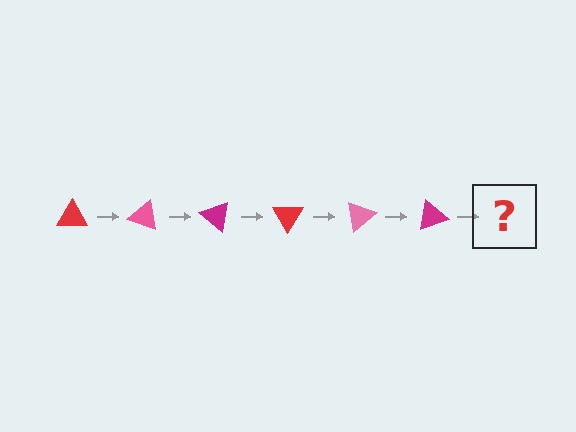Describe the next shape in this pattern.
It should be a red triangle, rotated 120 degrees from the start.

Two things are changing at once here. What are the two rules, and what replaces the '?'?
The two rules are that it rotates 20 degrees each step and the color cycles through red, pink, and magenta. The '?' should be a red triangle, rotated 120 degrees from the start.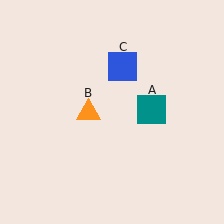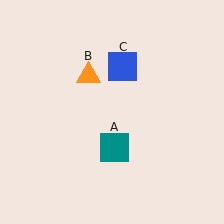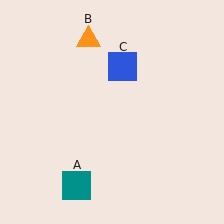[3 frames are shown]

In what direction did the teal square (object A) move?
The teal square (object A) moved down and to the left.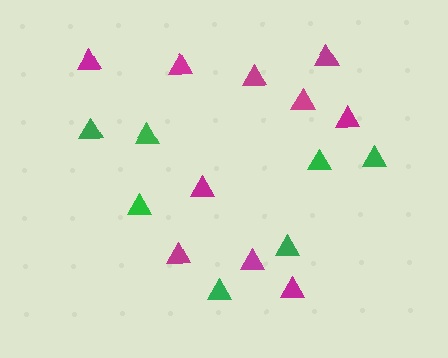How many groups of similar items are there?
There are 2 groups: one group of green triangles (7) and one group of magenta triangles (10).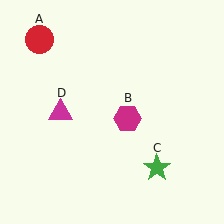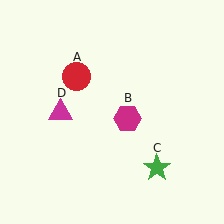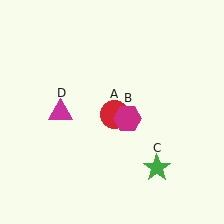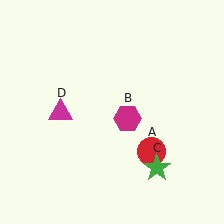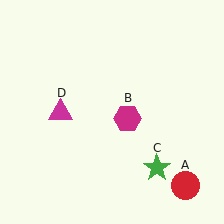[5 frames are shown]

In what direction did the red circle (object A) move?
The red circle (object A) moved down and to the right.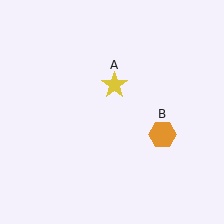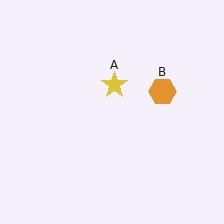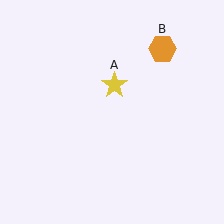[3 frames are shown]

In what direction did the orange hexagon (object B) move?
The orange hexagon (object B) moved up.